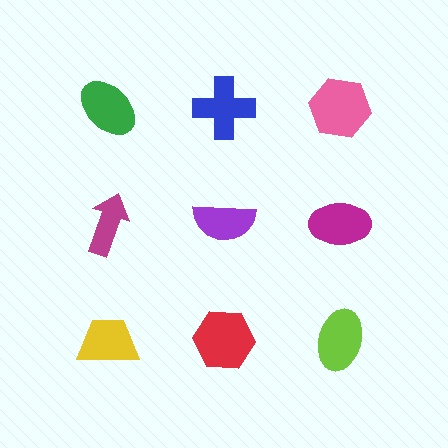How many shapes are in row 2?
3 shapes.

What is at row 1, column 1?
A green ellipse.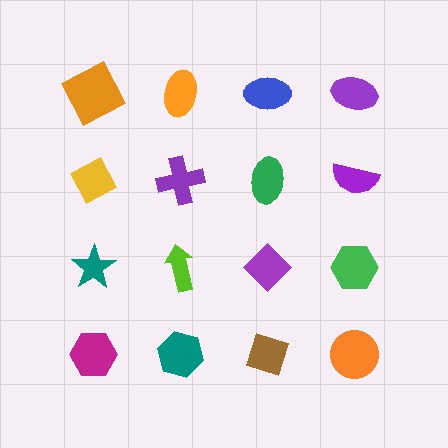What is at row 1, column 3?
A blue ellipse.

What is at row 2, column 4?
A purple semicircle.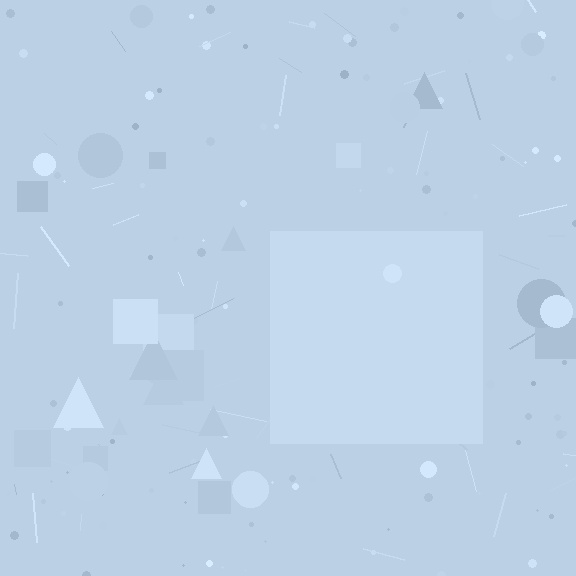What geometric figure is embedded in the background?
A square is embedded in the background.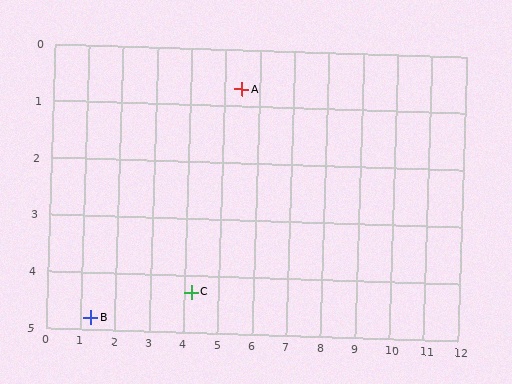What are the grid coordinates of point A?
Point A is at approximately (5.5, 0.7).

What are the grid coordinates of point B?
Point B is at approximately (1.3, 4.8).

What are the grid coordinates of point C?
Point C is at approximately (4.2, 4.3).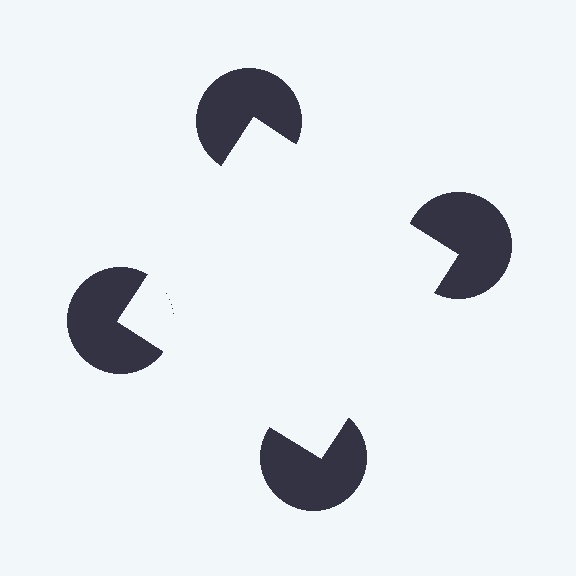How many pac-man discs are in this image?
There are 4 — one at each vertex of the illusory square.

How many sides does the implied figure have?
4 sides.